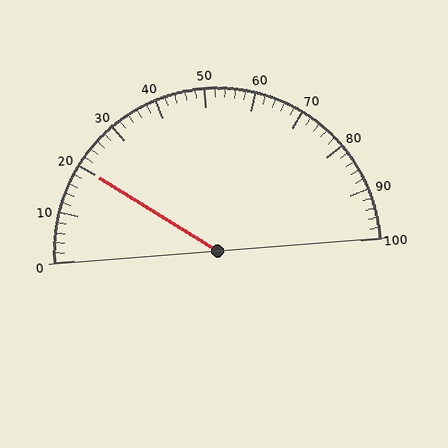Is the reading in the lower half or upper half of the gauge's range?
The reading is in the lower half of the range (0 to 100).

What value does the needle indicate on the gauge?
The needle indicates approximately 20.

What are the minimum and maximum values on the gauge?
The gauge ranges from 0 to 100.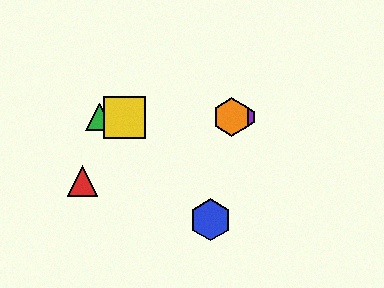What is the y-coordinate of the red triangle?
The red triangle is at y≈181.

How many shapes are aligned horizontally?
4 shapes (the green triangle, the yellow square, the purple hexagon, the orange hexagon) are aligned horizontally.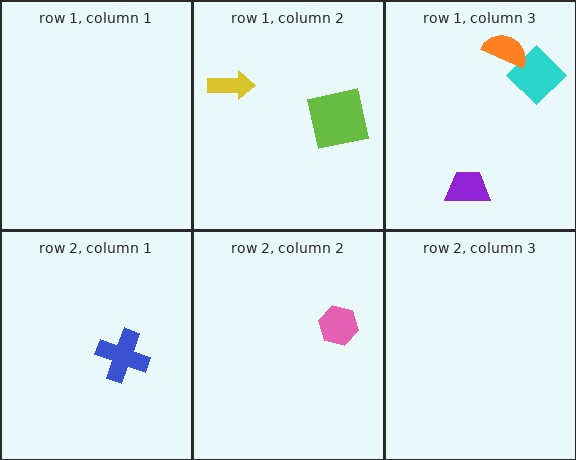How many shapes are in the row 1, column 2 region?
2.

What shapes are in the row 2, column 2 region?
The pink hexagon.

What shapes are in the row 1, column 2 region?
The lime square, the yellow arrow.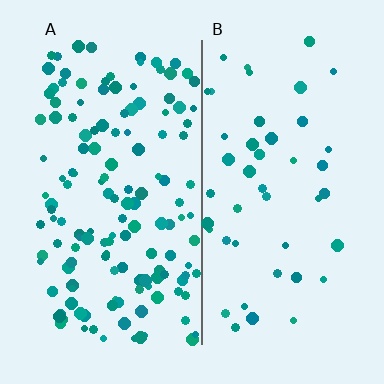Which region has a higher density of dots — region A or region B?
A (the left).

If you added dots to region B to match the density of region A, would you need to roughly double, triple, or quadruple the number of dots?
Approximately triple.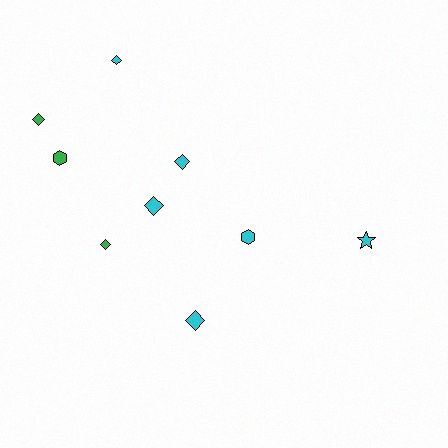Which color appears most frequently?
Cyan, with 6 objects.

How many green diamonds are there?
There are 2 green diamonds.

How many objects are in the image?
There are 9 objects.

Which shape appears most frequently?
Diamond, with 6 objects.